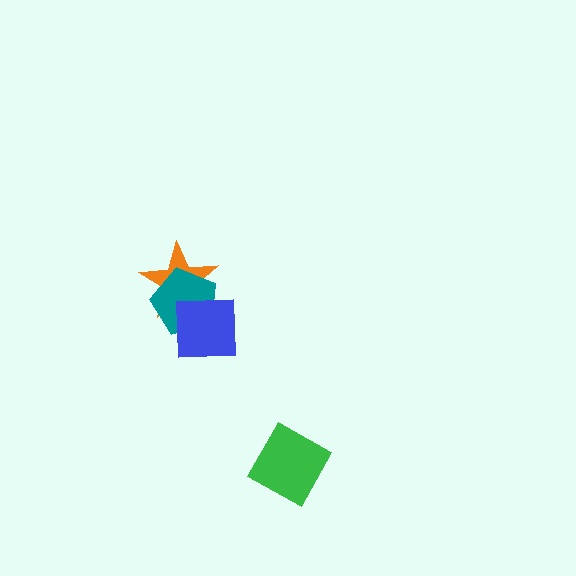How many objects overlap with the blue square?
2 objects overlap with the blue square.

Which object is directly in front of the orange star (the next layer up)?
The teal pentagon is directly in front of the orange star.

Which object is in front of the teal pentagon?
The blue square is in front of the teal pentagon.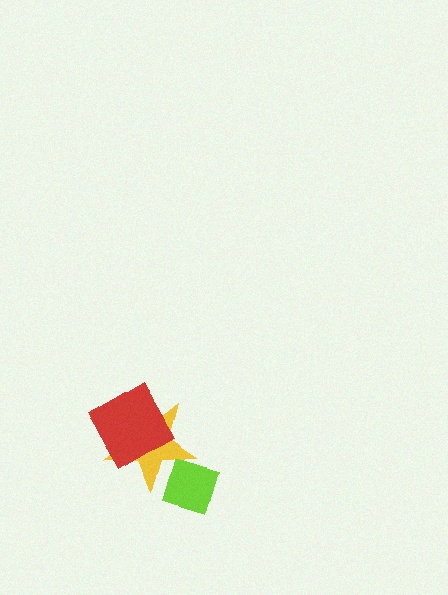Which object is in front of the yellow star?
The red diamond is in front of the yellow star.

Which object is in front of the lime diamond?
The yellow star is in front of the lime diamond.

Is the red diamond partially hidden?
No, no other shape covers it.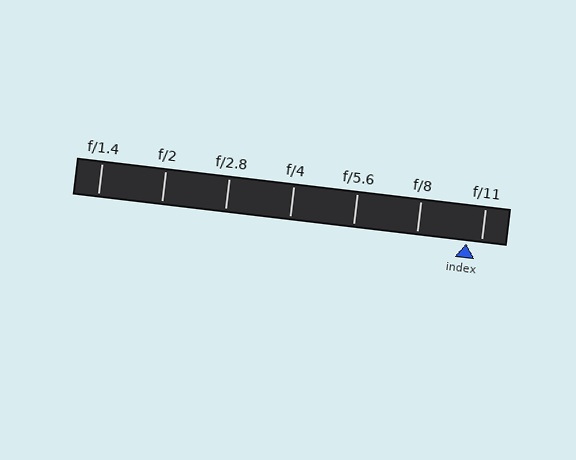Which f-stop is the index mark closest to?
The index mark is closest to f/11.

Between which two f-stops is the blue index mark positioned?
The index mark is between f/8 and f/11.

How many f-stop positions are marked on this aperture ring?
There are 7 f-stop positions marked.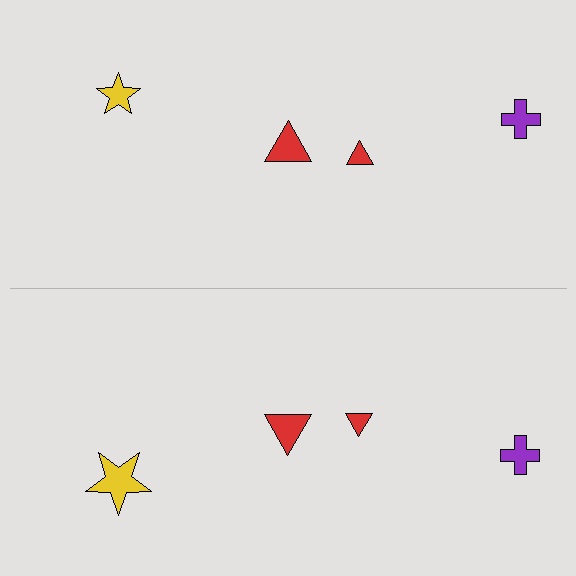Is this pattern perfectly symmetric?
No, the pattern is not perfectly symmetric. The yellow star on the bottom side has a different size than its mirror counterpart.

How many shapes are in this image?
There are 8 shapes in this image.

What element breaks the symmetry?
The yellow star on the bottom side has a different size than its mirror counterpart.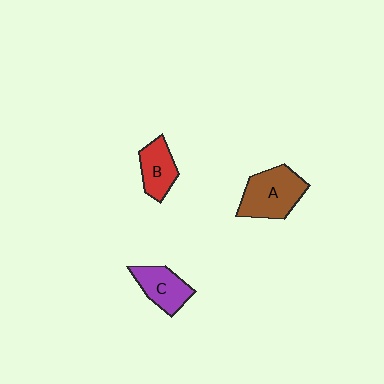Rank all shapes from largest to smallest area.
From largest to smallest: A (brown), C (purple), B (red).